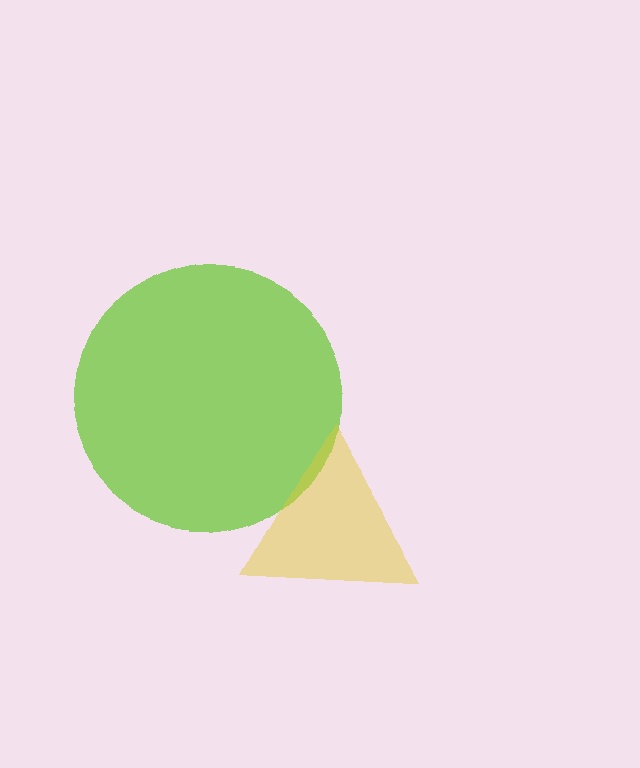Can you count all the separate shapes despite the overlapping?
Yes, there are 2 separate shapes.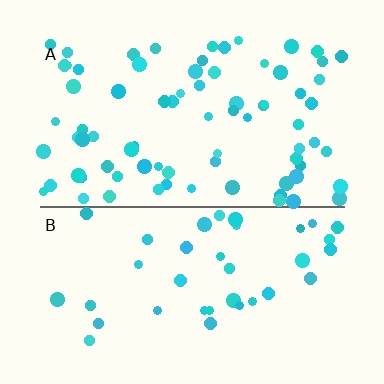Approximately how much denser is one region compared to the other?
Approximately 2.0× — region A over region B.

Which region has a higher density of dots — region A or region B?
A (the top).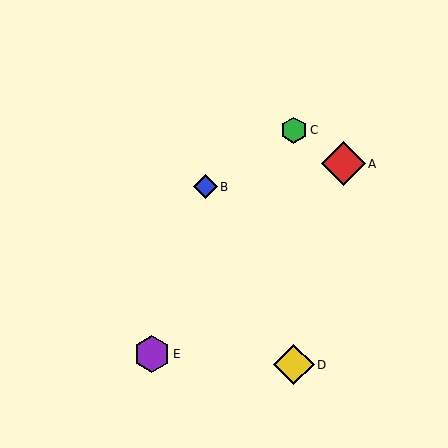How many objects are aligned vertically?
2 objects (C, D) are aligned vertically.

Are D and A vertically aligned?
No, D is at x≈294 and A is at x≈344.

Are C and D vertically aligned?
Yes, both are at x≈294.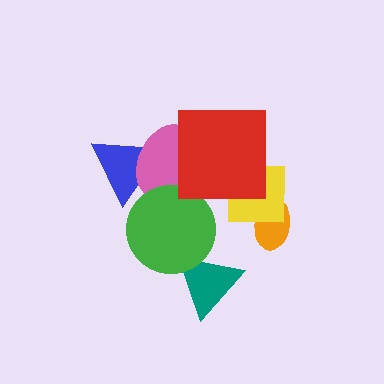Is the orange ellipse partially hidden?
Yes, it is partially covered by another shape.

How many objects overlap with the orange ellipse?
1 object overlaps with the orange ellipse.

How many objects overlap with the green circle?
2 objects overlap with the green circle.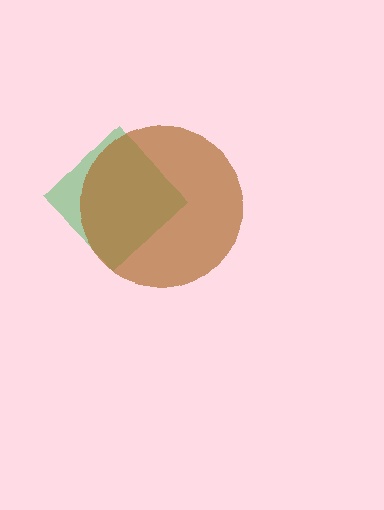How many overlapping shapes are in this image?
There are 2 overlapping shapes in the image.